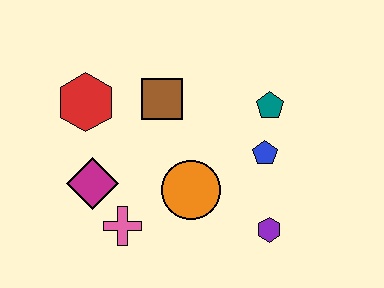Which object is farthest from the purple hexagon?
The red hexagon is farthest from the purple hexagon.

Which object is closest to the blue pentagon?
The teal pentagon is closest to the blue pentagon.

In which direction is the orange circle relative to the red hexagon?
The orange circle is to the right of the red hexagon.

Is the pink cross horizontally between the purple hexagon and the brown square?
No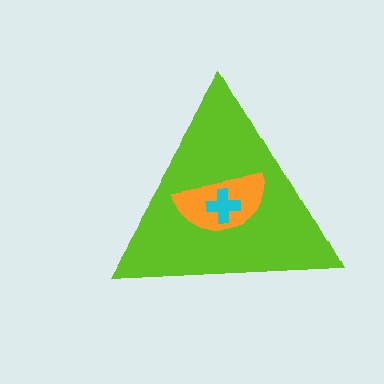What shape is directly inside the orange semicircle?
The cyan cross.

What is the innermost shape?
The cyan cross.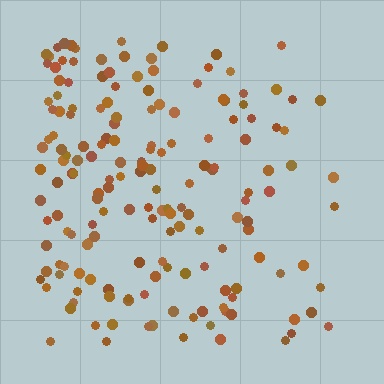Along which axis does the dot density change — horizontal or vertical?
Horizontal.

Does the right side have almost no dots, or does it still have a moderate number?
Still a moderate number, just noticeably fewer than the left.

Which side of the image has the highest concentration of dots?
The left.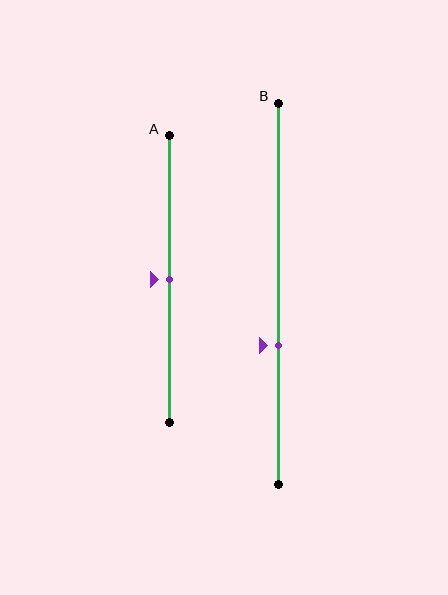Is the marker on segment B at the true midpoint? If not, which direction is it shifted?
No, the marker on segment B is shifted downward by about 14% of the segment length.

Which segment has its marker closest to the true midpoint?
Segment A has its marker closest to the true midpoint.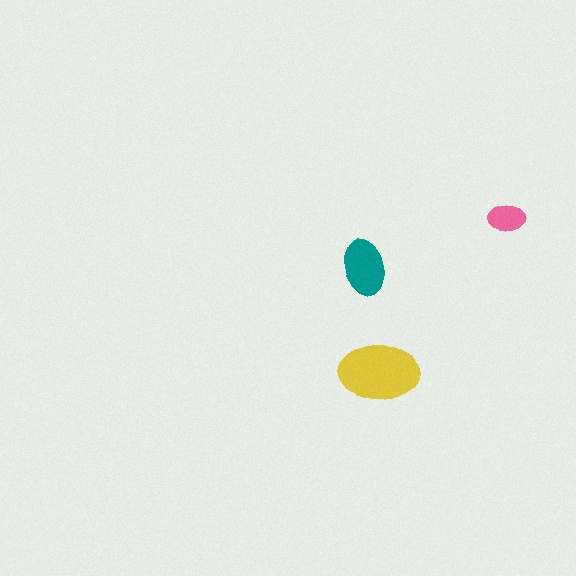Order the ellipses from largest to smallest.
the yellow one, the teal one, the pink one.